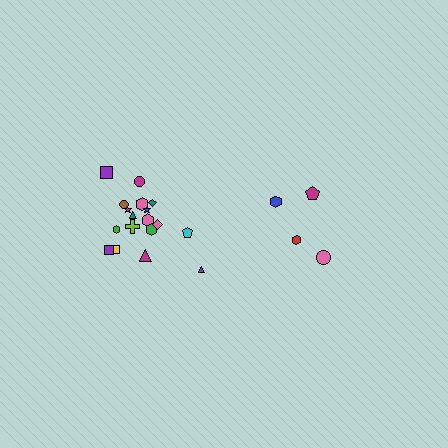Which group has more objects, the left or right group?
The left group.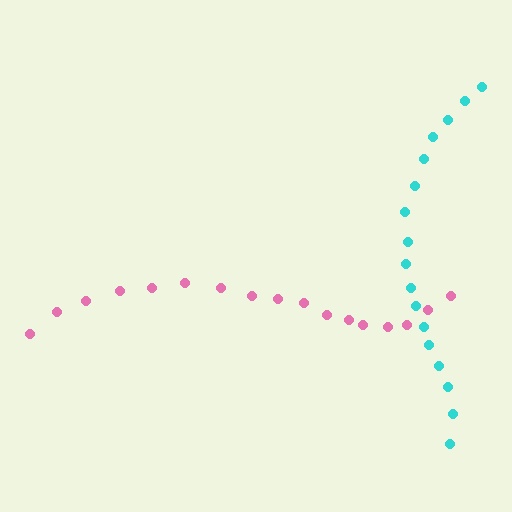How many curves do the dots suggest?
There are 2 distinct paths.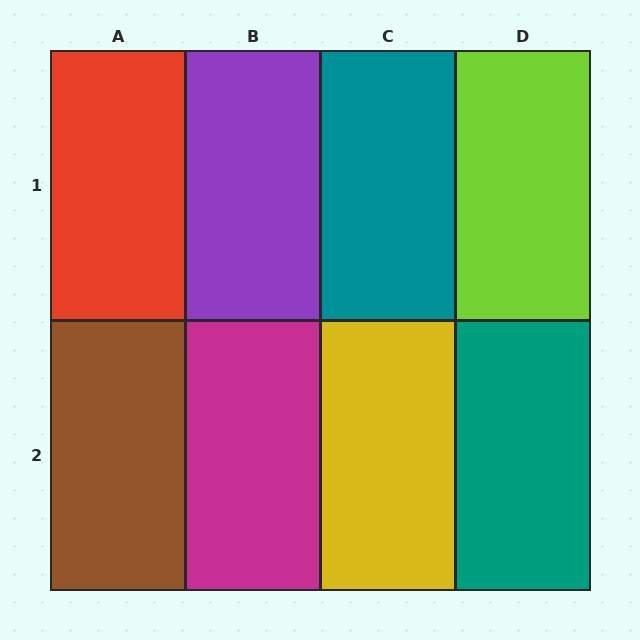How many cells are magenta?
1 cell is magenta.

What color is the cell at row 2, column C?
Yellow.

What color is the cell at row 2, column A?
Brown.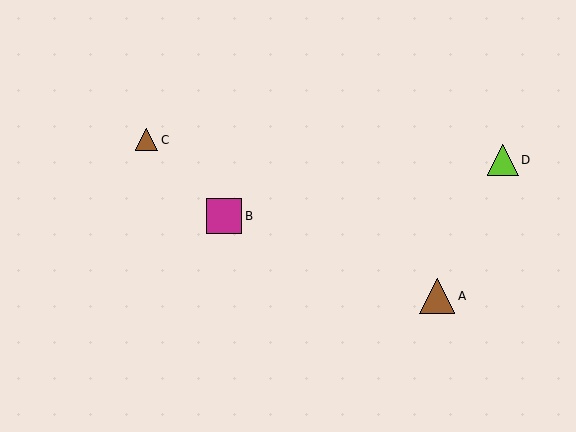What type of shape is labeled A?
Shape A is a brown triangle.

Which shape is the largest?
The brown triangle (labeled A) is the largest.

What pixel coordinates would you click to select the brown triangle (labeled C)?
Click at (147, 140) to select the brown triangle C.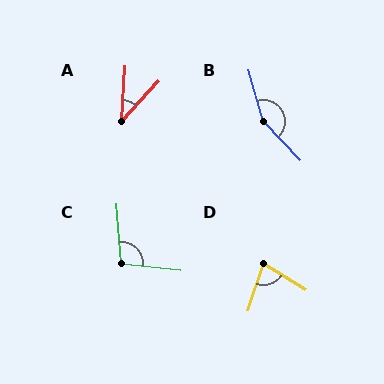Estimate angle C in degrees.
Approximately 100 degrees.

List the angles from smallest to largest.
A (40°), D (76°), C (100°), B (152°).